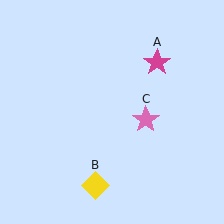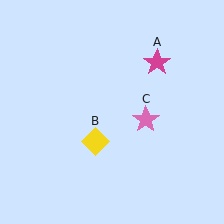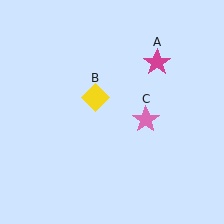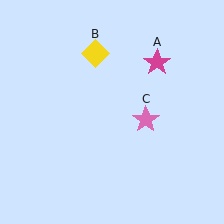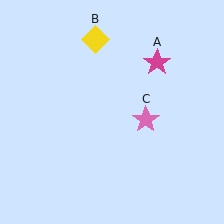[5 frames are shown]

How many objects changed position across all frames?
1 object changed position: yellow diamond (object B).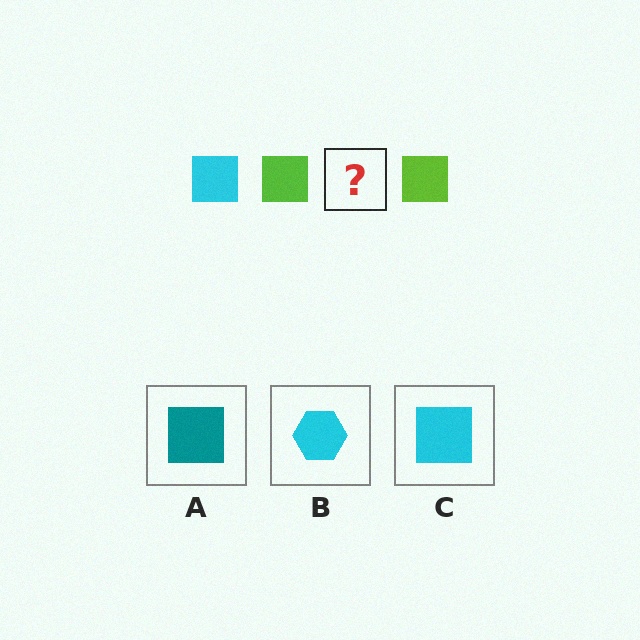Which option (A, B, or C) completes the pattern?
C.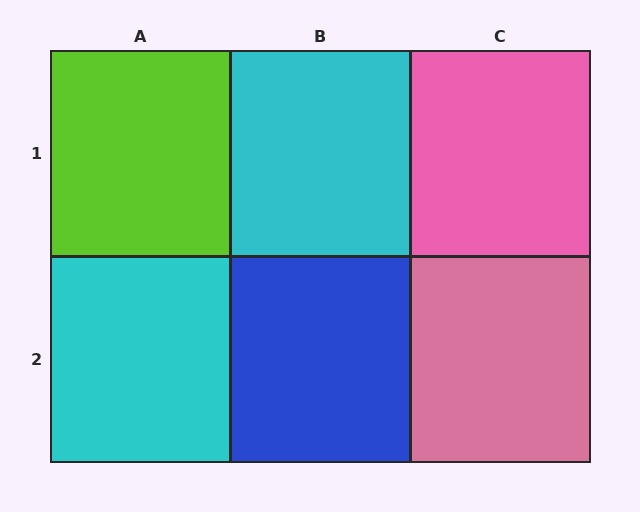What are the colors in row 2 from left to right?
Cyan, blue, pink.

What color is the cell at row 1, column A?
Lime.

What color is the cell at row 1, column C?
Pink.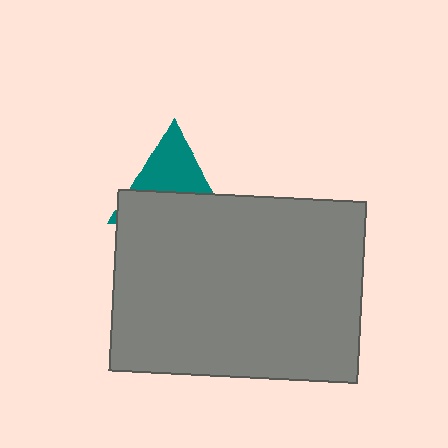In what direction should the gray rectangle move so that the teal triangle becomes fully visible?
The gray rectangle should move down. That is the shortest direction to clear the overlap and leave the teal triangle fully visible.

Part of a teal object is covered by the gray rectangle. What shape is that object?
It is a triangle.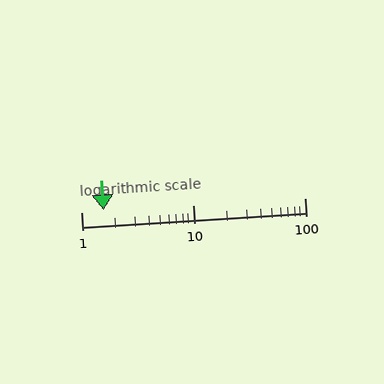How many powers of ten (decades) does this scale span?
The scale spans 2 decades, from 1 to 100.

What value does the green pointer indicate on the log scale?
The pointer indicates approximately 1.6.